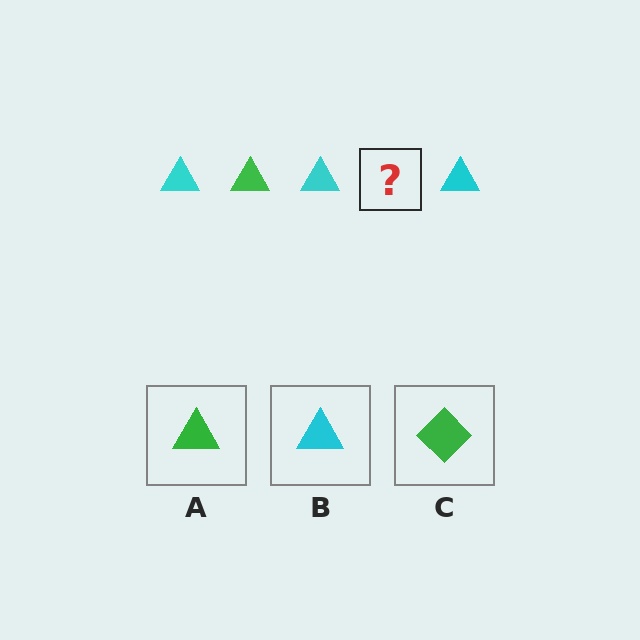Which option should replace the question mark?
Option A.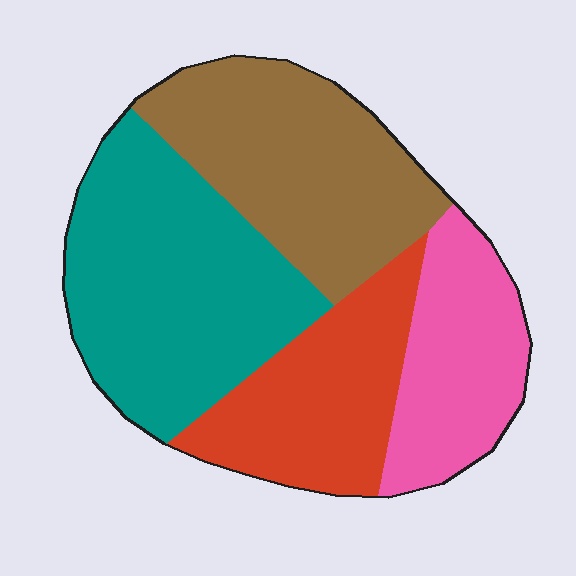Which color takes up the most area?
Teal, at roughly 35%.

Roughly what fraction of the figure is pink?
Pink takes up about one sixth (1/6) of the figure.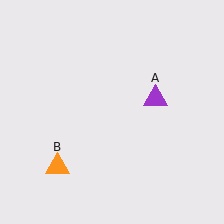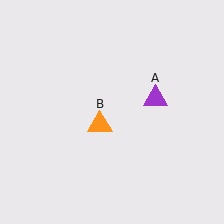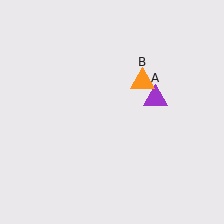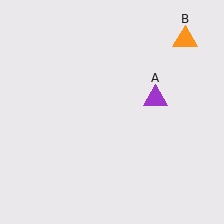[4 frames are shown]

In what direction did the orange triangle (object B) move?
The orange triangle (object B) moved up and to the right.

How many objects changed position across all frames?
1 object changed position: orange triangle (object B).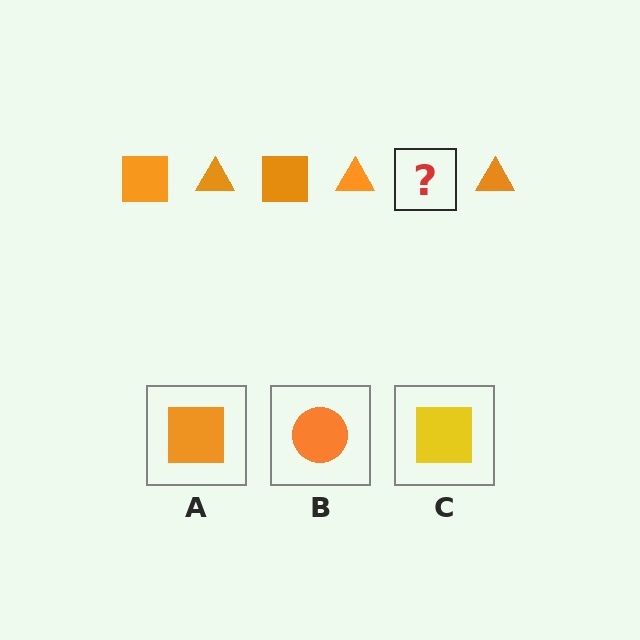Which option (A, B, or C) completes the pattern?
A.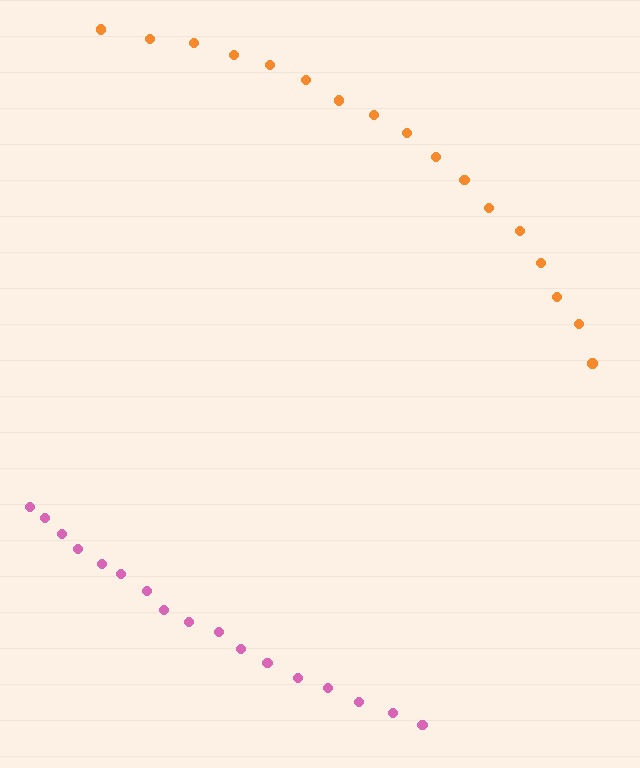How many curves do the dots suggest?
There are 2 distinct paths.